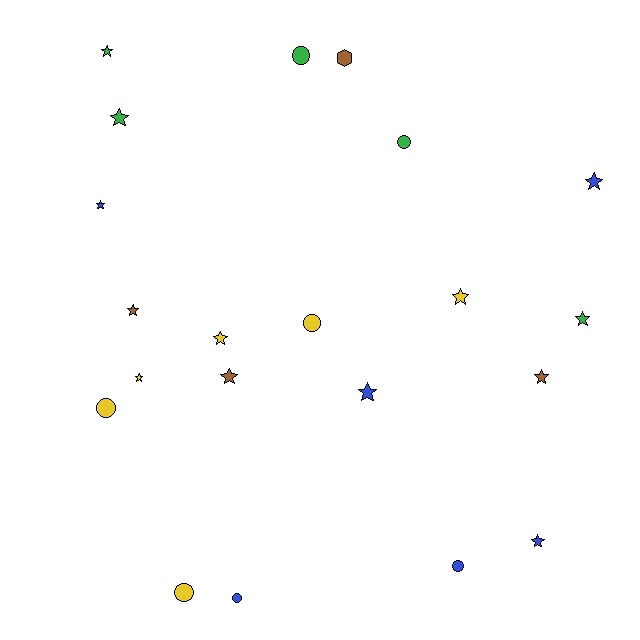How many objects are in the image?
There are 21 objects.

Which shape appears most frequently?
Star, with 13 objects.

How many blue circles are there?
There are 2 blue circles.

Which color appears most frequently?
Yellow, with 6 objects.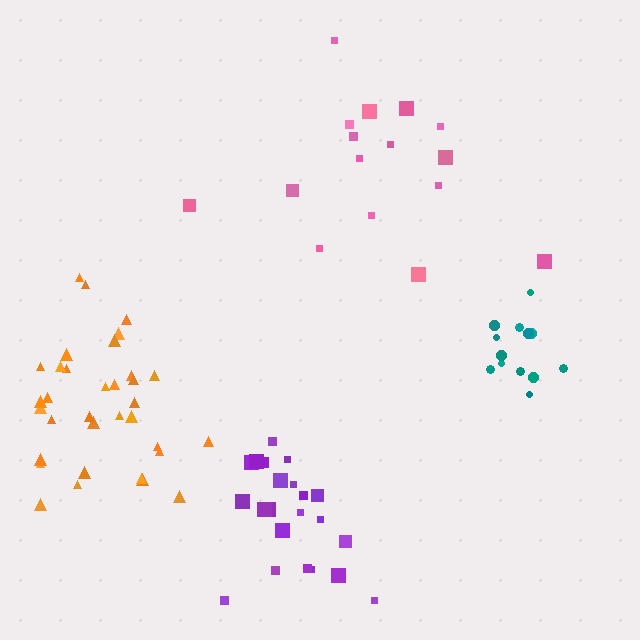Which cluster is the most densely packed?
Teal.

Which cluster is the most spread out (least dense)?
Pink.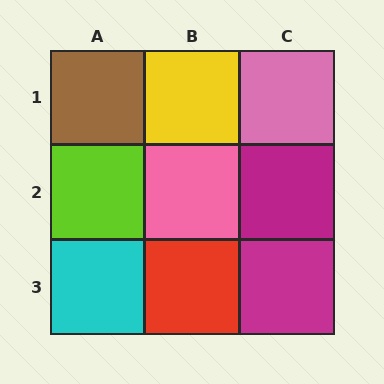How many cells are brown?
1 cell is brown.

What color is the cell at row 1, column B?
Yellow.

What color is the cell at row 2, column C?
Magenta.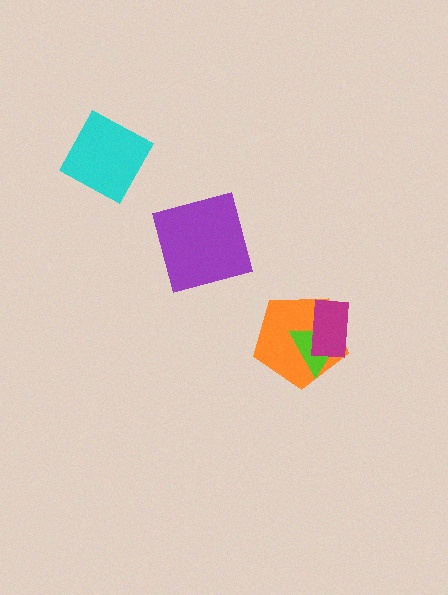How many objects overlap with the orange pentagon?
2 objects overlap with the orange pentagon.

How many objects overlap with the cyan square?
0 objects overlap with the cyan square.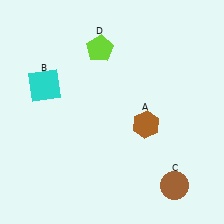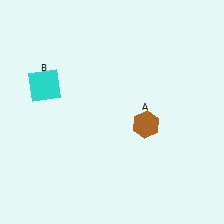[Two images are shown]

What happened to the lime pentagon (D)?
The lime pentagon (D) was removed in Image 2. It was in the top-left area of Image 1.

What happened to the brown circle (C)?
The brown circle (C) was removed in Image 2. It was in the bottom-right area of Image 1.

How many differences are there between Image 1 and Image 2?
There are 2 differences between the two images.